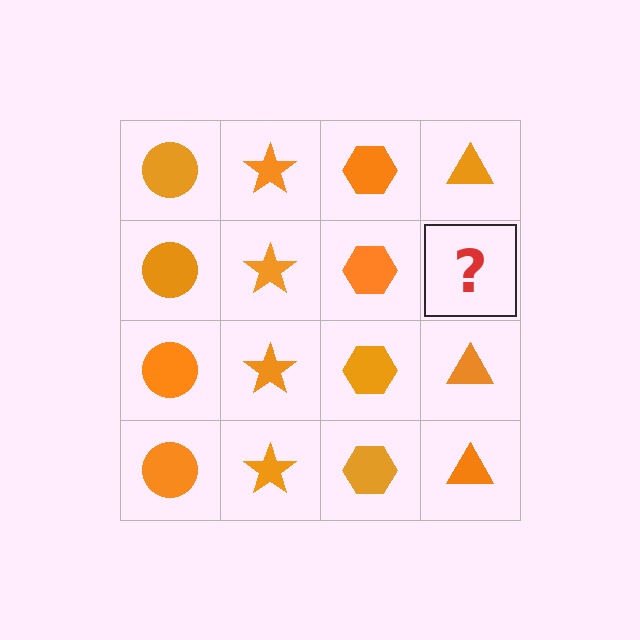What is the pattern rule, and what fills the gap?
The rule is that each column has a consistent shape. The gap should be filled with an orange triangle.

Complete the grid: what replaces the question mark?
The question mark should be replaced with an orange triangle.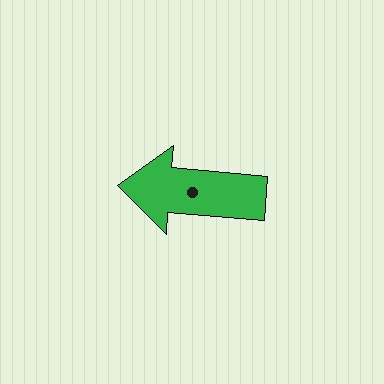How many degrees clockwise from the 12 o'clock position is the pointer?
Approximately 275 degrees.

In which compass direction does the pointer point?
West.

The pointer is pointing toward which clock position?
Roughly 9 o'clock.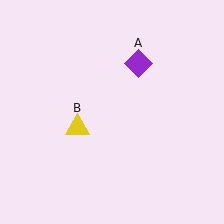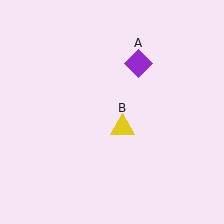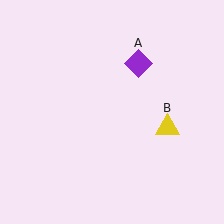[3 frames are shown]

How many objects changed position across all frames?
1 object changed position: yellow triangle (object B).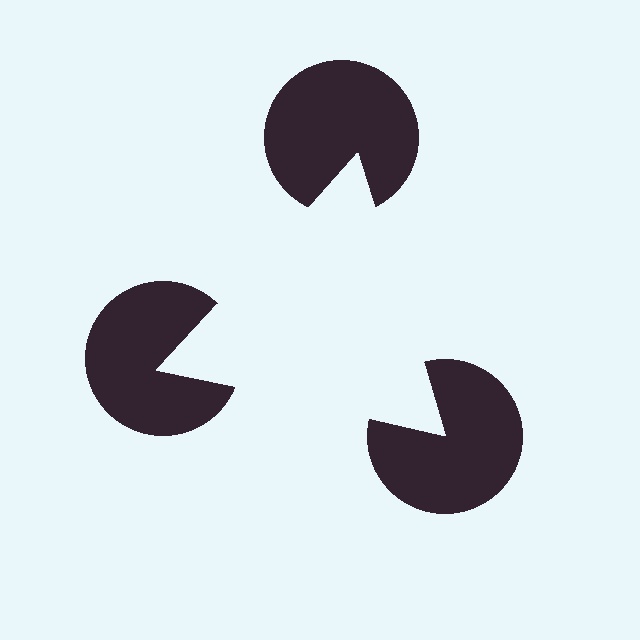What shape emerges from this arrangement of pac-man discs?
An illusory triangle — its edges are inferred from the aligned wedge cuts in the pac-man discs, not physically drawn.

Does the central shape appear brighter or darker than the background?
It typically appears slightly brighter than the background, even though no actual brightness change is drawn.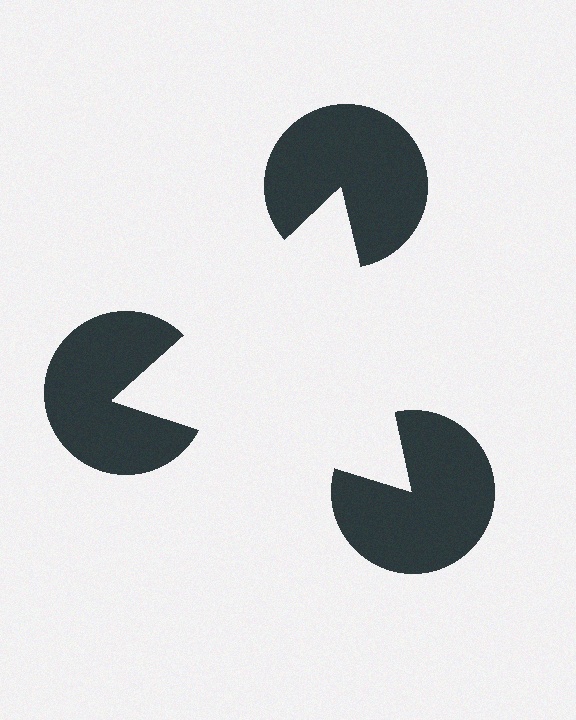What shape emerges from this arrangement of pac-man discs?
An illusory triangle — its edges are inferred from the aligned wedge cuts in the pac-man discs, not physically drawn.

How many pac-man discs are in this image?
There are 3 — one at each vertex of the illusory triangle.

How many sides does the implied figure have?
3 sides.